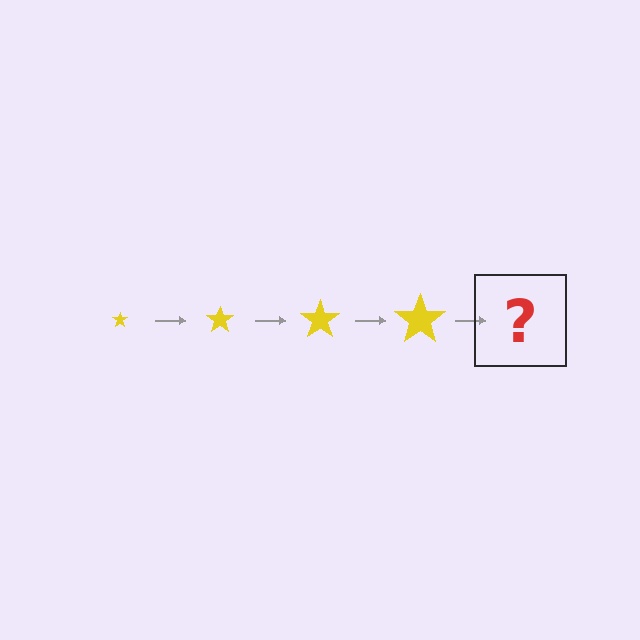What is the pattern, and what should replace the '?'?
The pattern is that the star gets progressively larger each step. The '?' should be a yellow star, larger than the previous one.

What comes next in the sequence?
The next element should be a yellow star, larger than the previous one.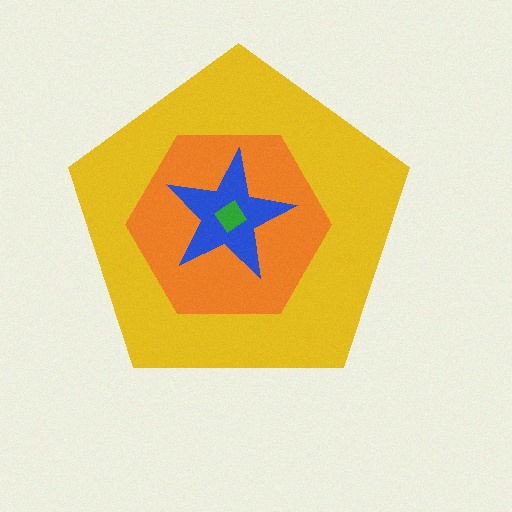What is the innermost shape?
The green diamond.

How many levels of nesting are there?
4.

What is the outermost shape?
The yellow pentagon.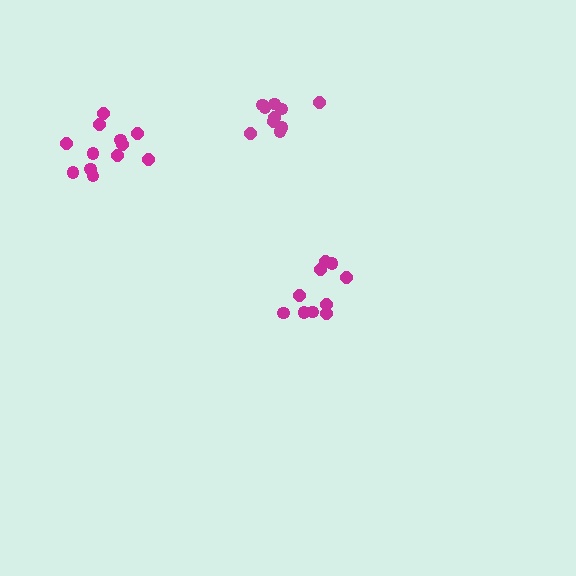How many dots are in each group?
Group 1: 10 dots, Group 2: 10 dots, Group 3: 12 dots (32 total).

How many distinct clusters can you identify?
There are 3 distinct clusters.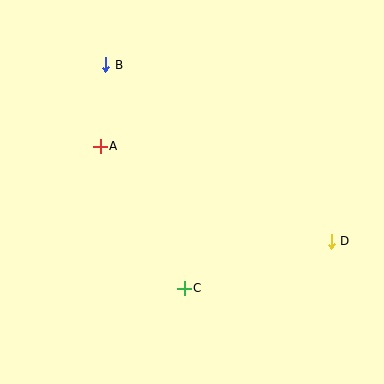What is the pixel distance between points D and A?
The distance between D and A is 250 pixels.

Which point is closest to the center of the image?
Point C at (184, 288) is closest to the center.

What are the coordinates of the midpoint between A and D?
The midpoint between A and D is at (216, 194).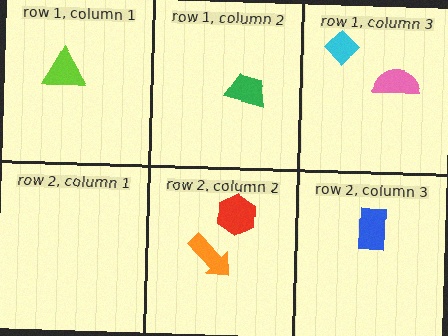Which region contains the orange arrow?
The row 2, column 2 region.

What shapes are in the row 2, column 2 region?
The orange arrow, the red hexagon.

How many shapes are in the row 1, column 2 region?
1.